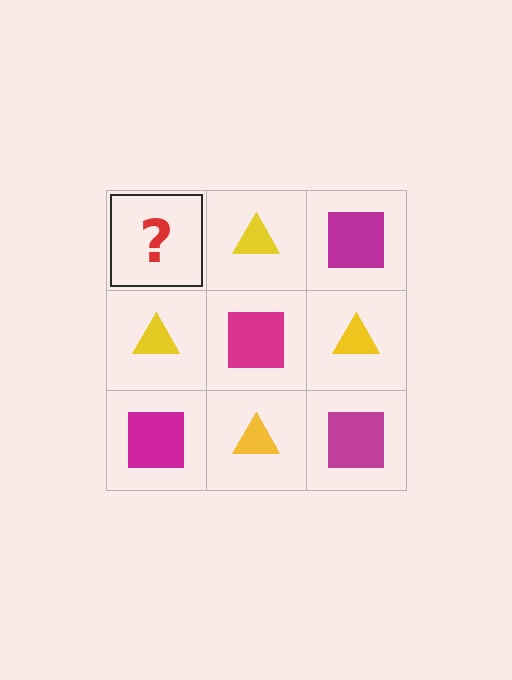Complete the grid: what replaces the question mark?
The question mark should be replaced with a magenta square.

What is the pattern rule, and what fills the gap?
The rule is that it alternates magenta square and yellow triangle in a checkerboard pattern. The gap should be filled with a magenta square.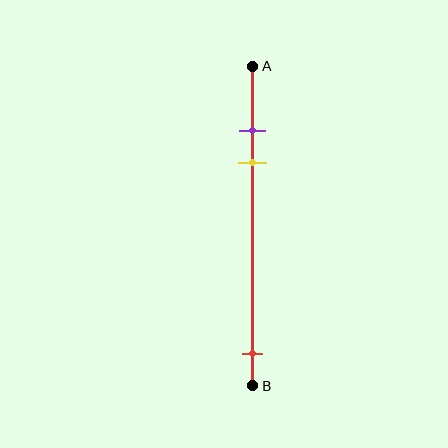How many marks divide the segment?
There are 3 marks dividing the segment.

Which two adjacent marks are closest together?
The purple and yellow marks are the closest adjacent pair.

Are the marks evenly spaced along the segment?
No, the marks are not evenly spaced.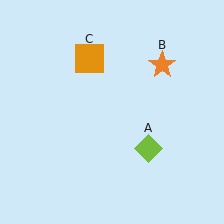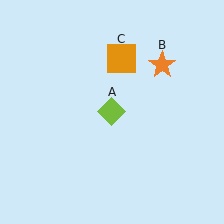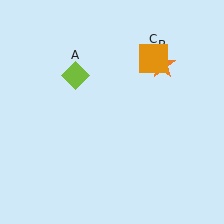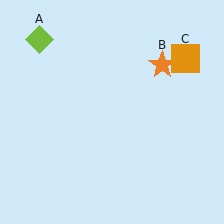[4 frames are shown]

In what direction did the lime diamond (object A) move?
The lime diamond (object A) moved up and to the left.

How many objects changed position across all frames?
2 objects changed position: lime diamond (object A), orange square (object C).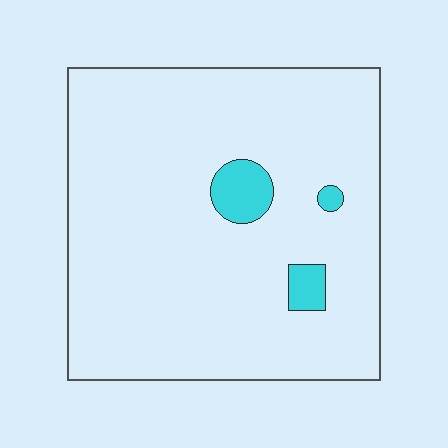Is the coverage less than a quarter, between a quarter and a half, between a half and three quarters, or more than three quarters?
Less than a quarter.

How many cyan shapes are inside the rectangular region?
3.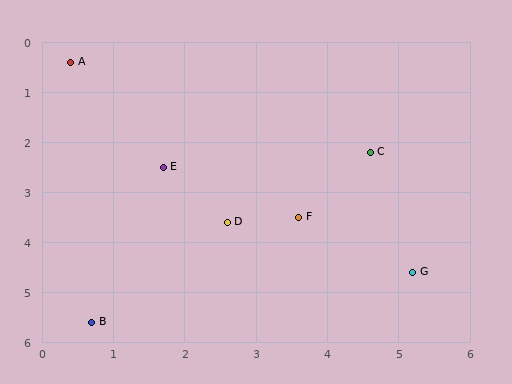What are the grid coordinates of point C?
Point C is at approximately (4.6, 2.2).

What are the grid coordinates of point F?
Point F is at approximately (3.6, 3.5).